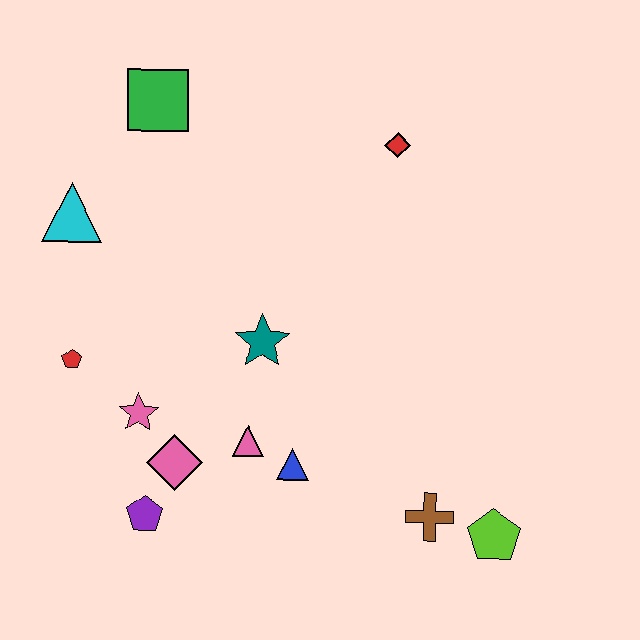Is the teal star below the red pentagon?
No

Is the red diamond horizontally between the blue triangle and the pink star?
No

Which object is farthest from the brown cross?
The green square is farthest from the brown cross.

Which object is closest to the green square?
The cyan triangle is closest to the green square.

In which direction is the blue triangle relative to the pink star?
The blue triangle is to the right of the pink star.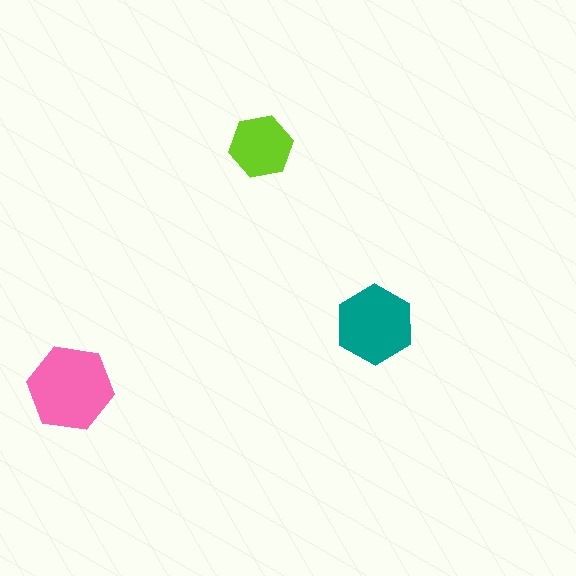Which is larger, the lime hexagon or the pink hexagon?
The pink one.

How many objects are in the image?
There are 3 objects in the image.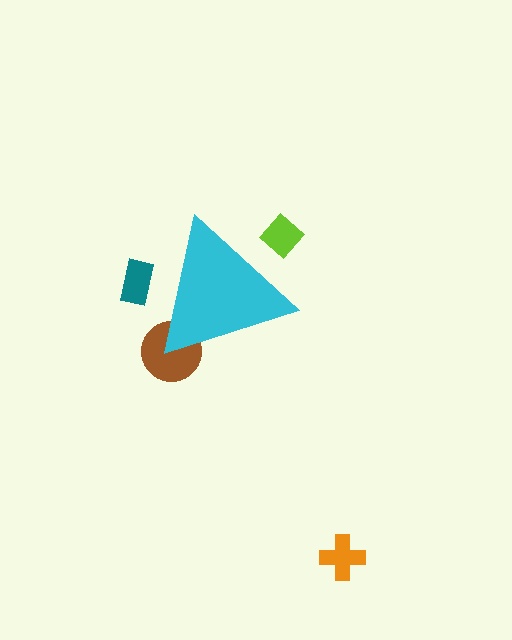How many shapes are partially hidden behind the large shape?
3 shapes are partially hidden.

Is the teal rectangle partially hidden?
Yes, the teal rectangle is partially hidden behind the cyan triangle.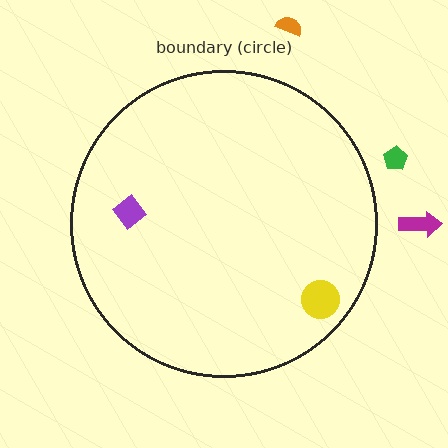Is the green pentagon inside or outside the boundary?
Outside.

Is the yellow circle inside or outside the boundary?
Inside.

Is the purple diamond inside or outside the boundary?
Inside.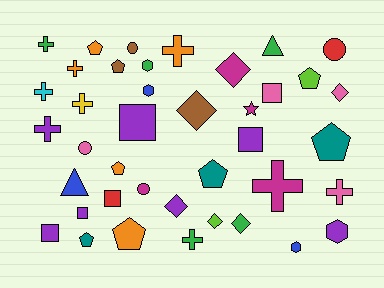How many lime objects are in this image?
There are 2 lime objects.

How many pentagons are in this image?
There are 8 pentagons.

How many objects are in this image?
There are 40 objects.